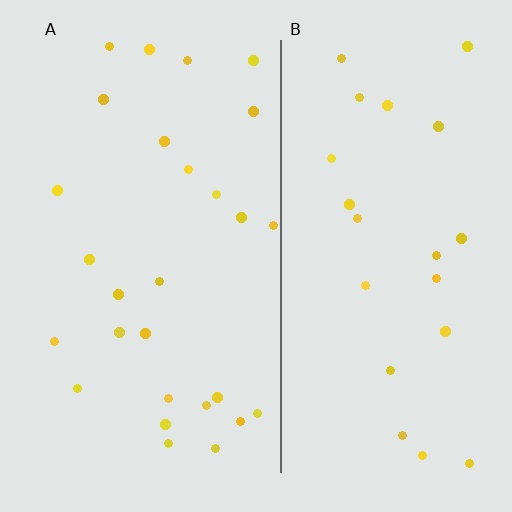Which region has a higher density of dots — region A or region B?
A (the left).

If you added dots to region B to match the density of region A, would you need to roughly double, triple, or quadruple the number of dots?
Approximately double.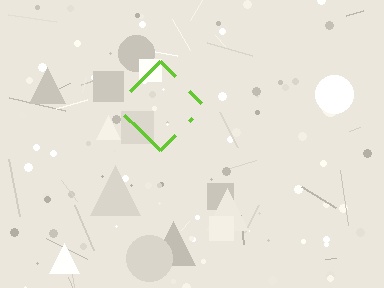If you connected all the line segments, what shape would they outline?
They would outline a diamond.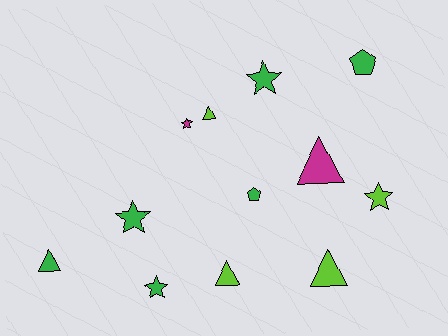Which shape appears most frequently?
Triangle, with 5 objects.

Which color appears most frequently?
Green, with 6 objects.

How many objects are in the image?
There are 12 objects.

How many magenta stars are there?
There is 1 magenta star.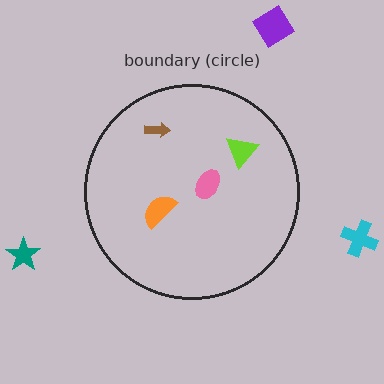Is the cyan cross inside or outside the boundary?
Outside.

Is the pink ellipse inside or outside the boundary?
Inside.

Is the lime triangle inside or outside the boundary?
Inside.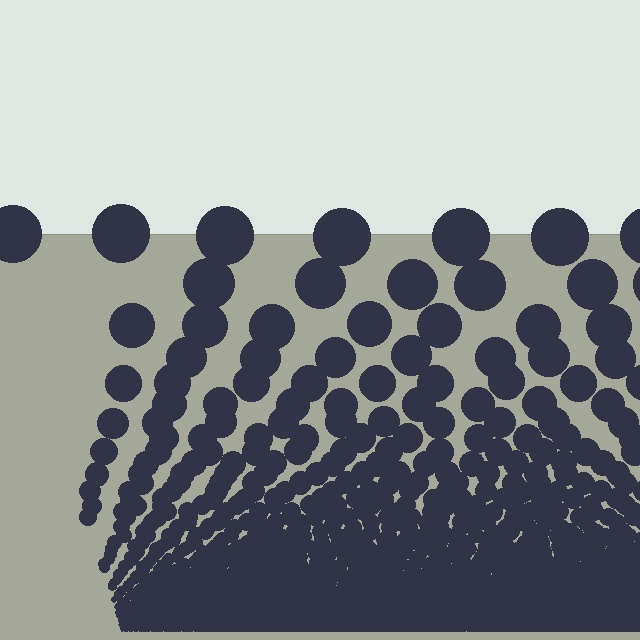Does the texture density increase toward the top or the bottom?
Density increases toward the bottom.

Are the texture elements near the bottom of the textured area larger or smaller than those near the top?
Smaller. The gradient is inverted — elements near the bottom are smaller and denser.